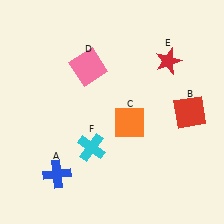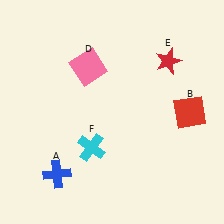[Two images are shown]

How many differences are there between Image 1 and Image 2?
There is 1 difference between the two images.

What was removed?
The orange square (C) was removed in Image 2.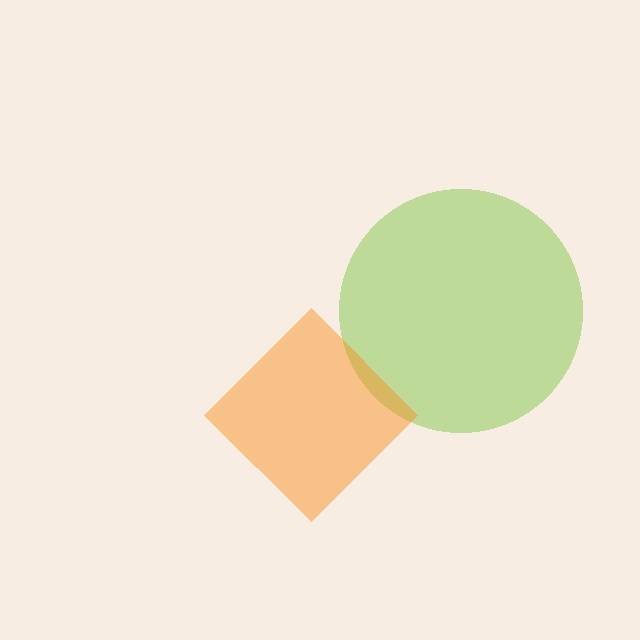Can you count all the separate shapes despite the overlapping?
Yes, there are 2 separate shapes.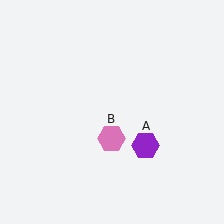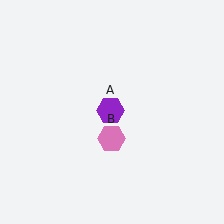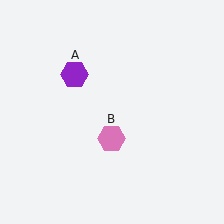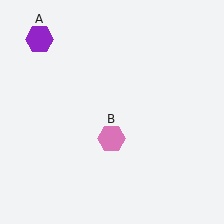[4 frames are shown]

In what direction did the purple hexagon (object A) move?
The purple hexagon (object A) moved up and to the left.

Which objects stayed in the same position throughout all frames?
Pink hexagon (object B) remained stationary.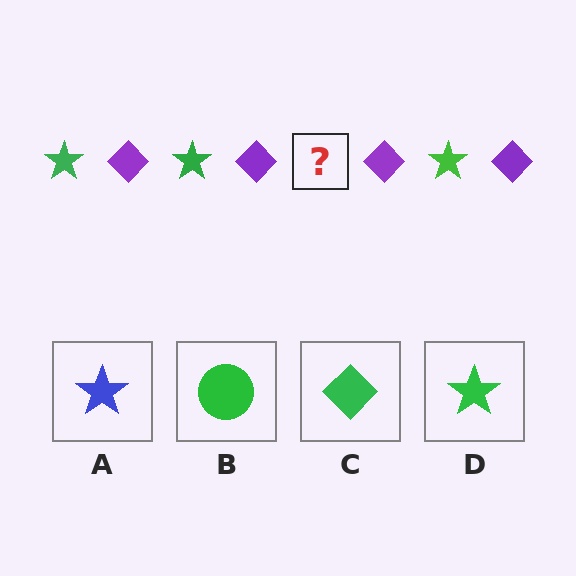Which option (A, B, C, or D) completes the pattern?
D.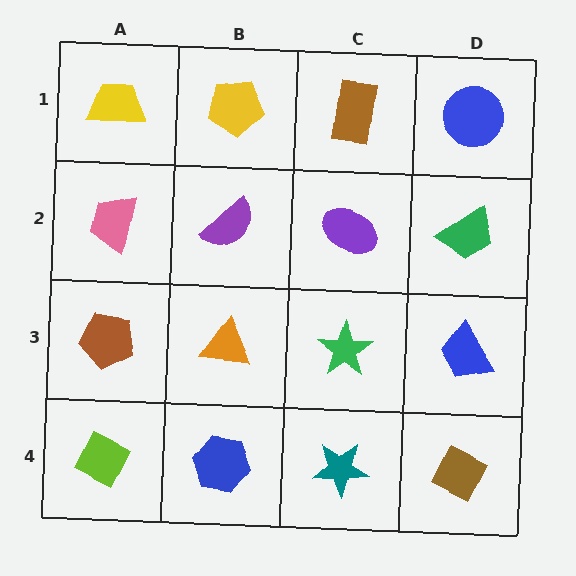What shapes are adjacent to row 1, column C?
A purple ellipse (row 2, column C), a yellow pentagon (row 1, column B), a blue circle (row 1, column D).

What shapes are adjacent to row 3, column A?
A pink trapezoid (row 2, column A), a lime diamond (row 4, column A), an orange triangle (row 3, column B).